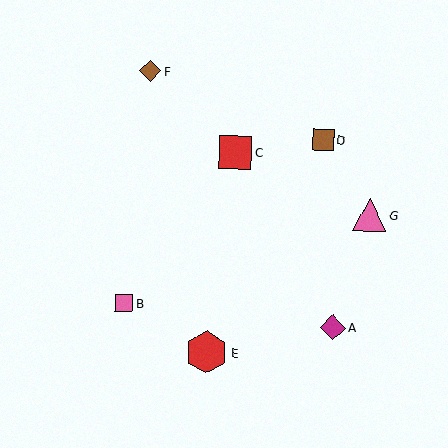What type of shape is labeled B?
Shape B is a pink square.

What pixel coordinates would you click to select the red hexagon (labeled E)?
Click at (206, 352) to select the red hexagon E.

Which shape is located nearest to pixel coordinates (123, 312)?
The pink square (labeled B) at (124, 303) is nearest to that location.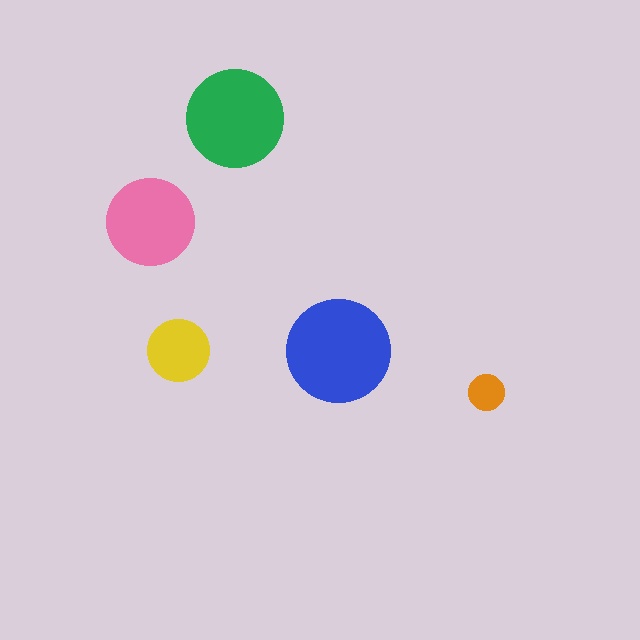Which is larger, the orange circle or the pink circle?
The pink one.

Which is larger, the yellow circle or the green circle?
The green one.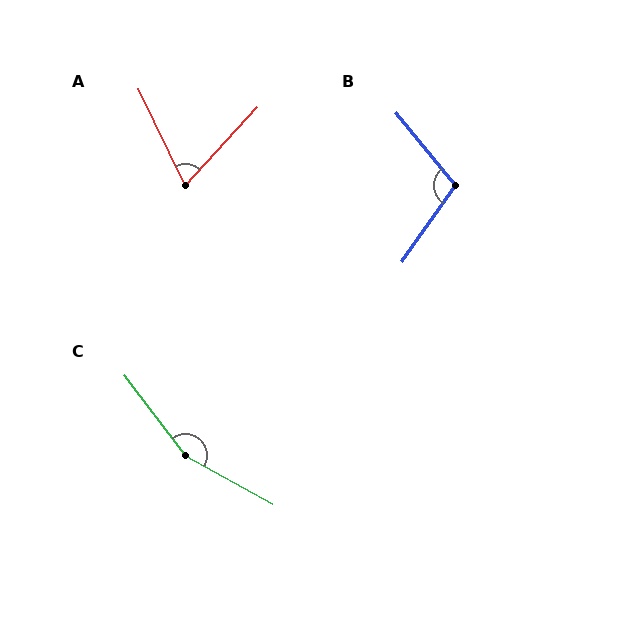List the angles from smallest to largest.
A (68°), B (106°), C (156°).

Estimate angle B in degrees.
Approximately 106 degrees.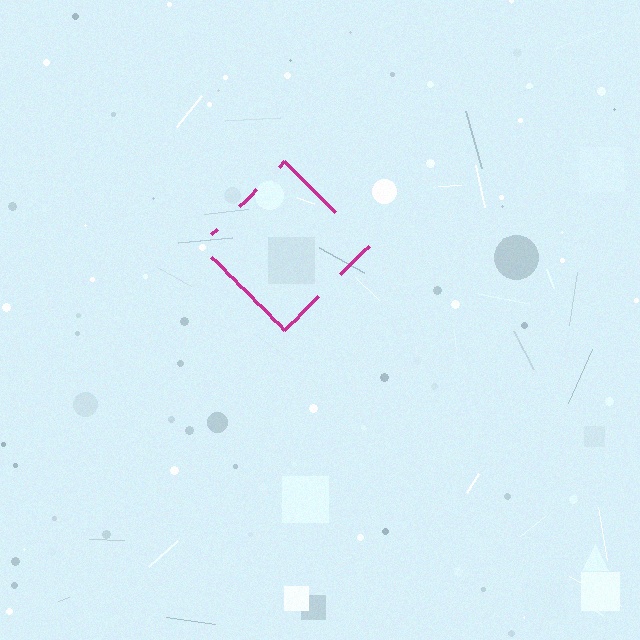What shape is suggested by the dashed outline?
The dashed outline suggests a diamond.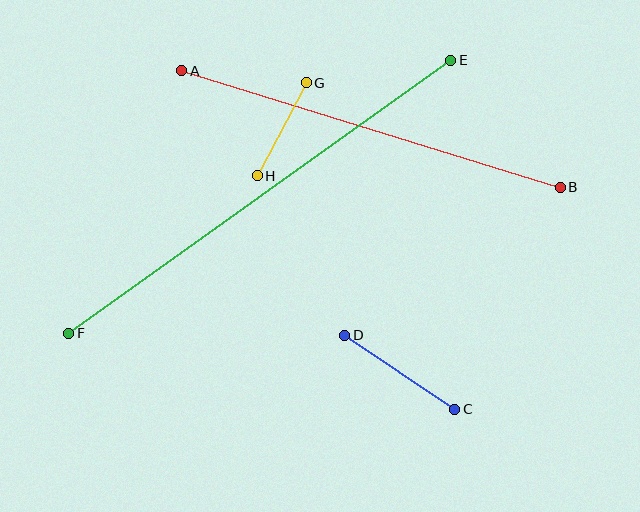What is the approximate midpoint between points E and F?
The midpoint is at approximately (260, 197) pixels.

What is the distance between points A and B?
The distance is approximately 396 pixels.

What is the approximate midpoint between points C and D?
The midpoint is at approximately (400, 372) pixels.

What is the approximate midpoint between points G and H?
The midpoint is at approximately (282, 129) pixels.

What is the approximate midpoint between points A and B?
The midpoint is at approximately (371, 129) pixels.